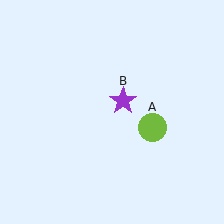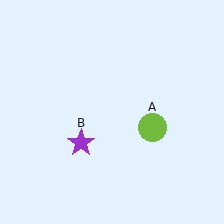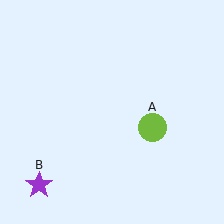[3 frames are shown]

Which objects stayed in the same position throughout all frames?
Lime circle (object A) remained stationary.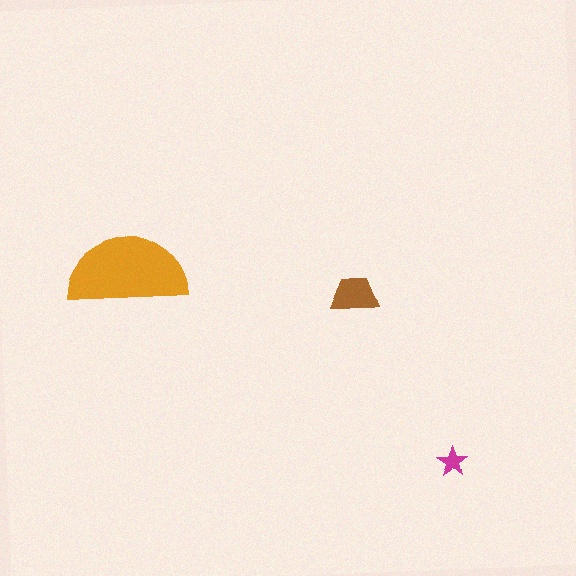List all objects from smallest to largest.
The magenta star, the brown trapezoid, the orange semicircle.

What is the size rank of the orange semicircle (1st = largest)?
1st.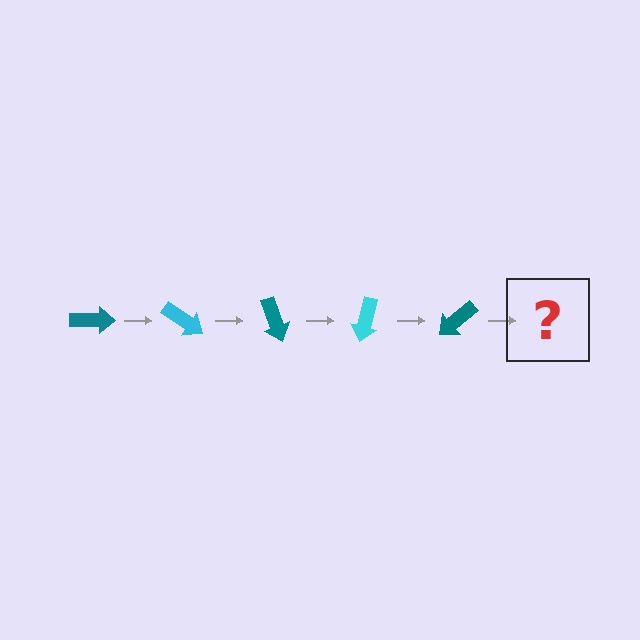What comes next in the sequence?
The next element should be a cyan arrow, rotated 175 degrees from the start.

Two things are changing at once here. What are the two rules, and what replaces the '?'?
The two rules are that it rotates 35 degrees each step and the color cycles through teal and cyan. The '?' should be a cyan arrow, rotated 175 degrees from the start.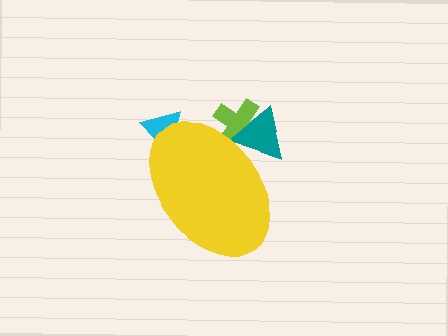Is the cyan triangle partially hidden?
Yes, the cyan triangle is partially hidden behind the yellow ellipse.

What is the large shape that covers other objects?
A yellow ellipse.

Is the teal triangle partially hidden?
Yes, the teal triangle is partially hidden behind the yellow ellipse.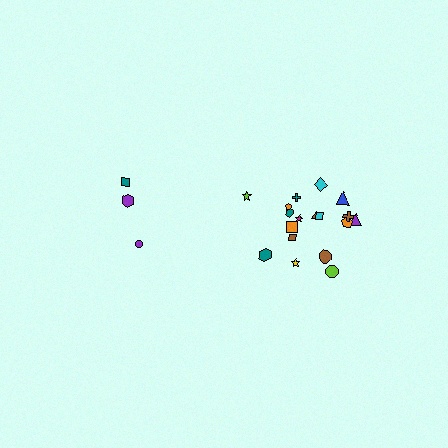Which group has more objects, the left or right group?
The right group.